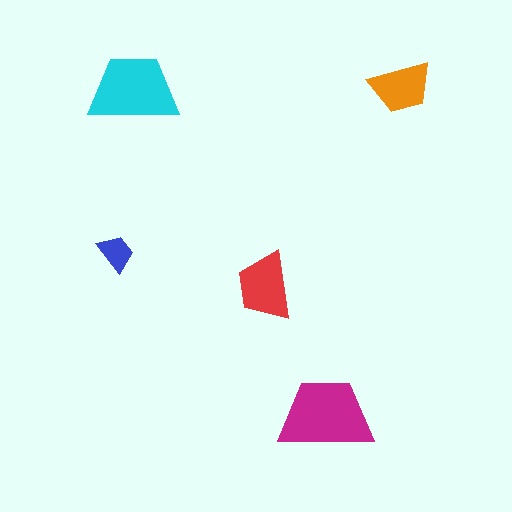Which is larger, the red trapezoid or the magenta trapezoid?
The magenta one.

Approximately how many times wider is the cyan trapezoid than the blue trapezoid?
About 2.5 times wider.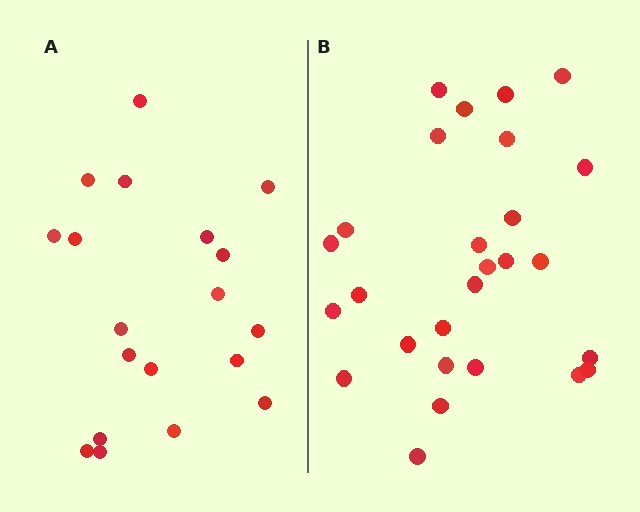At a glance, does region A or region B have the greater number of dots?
Region B (the right region) has more dots.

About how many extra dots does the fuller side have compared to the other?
Region B has roughly 8 or so more dots than region A.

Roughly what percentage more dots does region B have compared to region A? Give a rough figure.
About 40% more.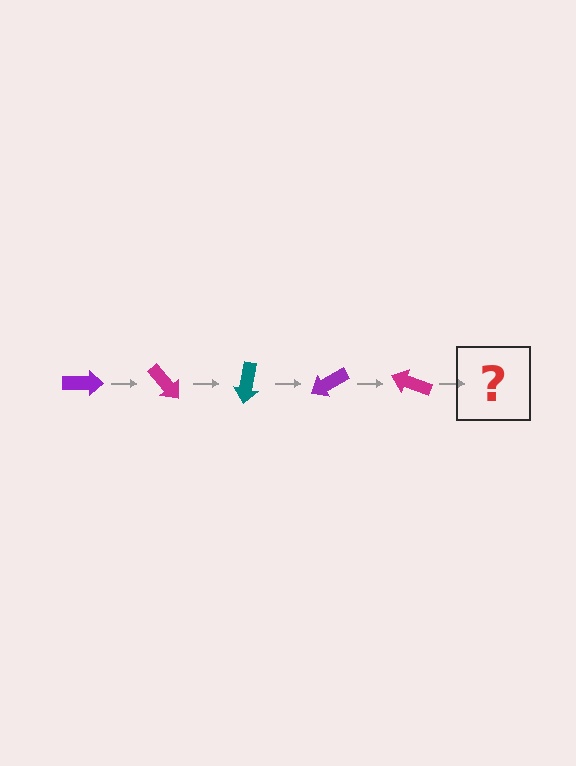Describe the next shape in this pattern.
It should be a teal arrow, rotated 250 degrees from the start.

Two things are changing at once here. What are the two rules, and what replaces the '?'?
The two rules are that it rotates 50 degrees each step and the color cycles through purple, magenta, and teal. The '?' should be a teal arrow, rotated 250 degrees from the start.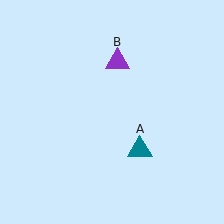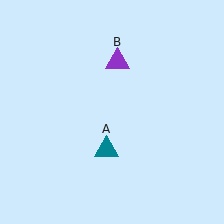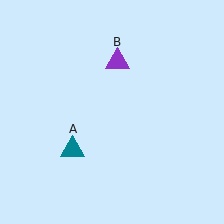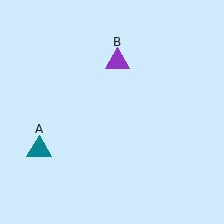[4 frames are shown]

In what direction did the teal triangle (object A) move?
The teal triangle (object A) moved left.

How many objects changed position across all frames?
1 object changed position: teal triangle (object A).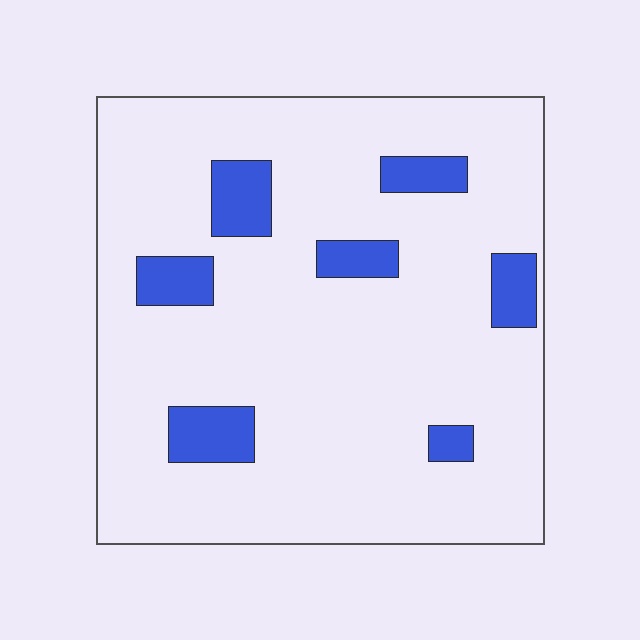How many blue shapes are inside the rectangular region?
7.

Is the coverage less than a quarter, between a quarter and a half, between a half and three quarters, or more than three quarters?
Less than a quarter.